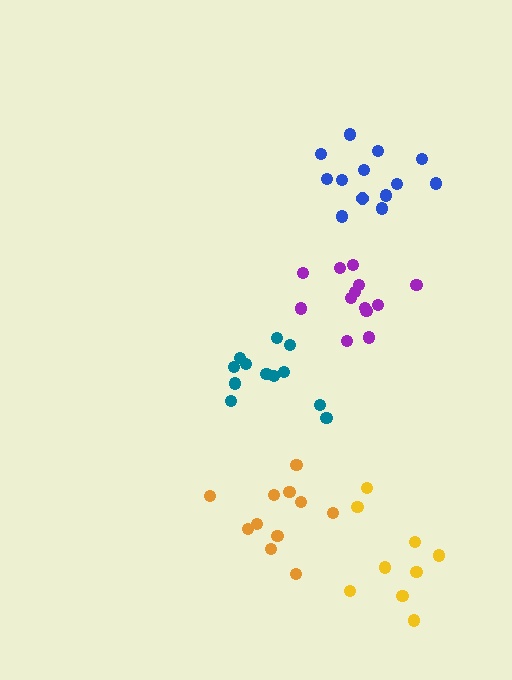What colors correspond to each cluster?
The clusters are colored: purple, teal, orange, yellow, blue.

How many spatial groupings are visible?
There are 5 spatial groupings.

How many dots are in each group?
Group 1: 13 dots, Group 2: 12 dots, Group 3: 11 dots, Group 4: 9 dots, Group 5: 13 dots (58 total).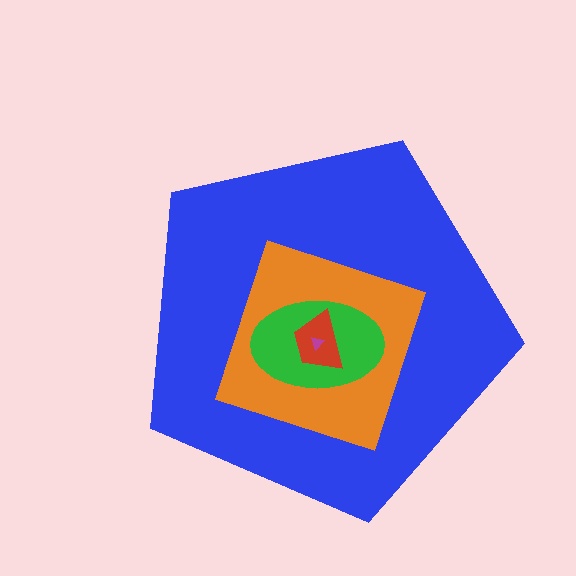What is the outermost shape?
The blue pentagon.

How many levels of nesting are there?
5.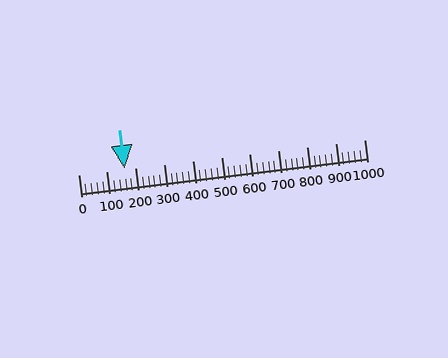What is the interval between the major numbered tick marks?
The major tick marks are spaced 100 units apart.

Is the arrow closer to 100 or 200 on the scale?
The arrow is closer to 200.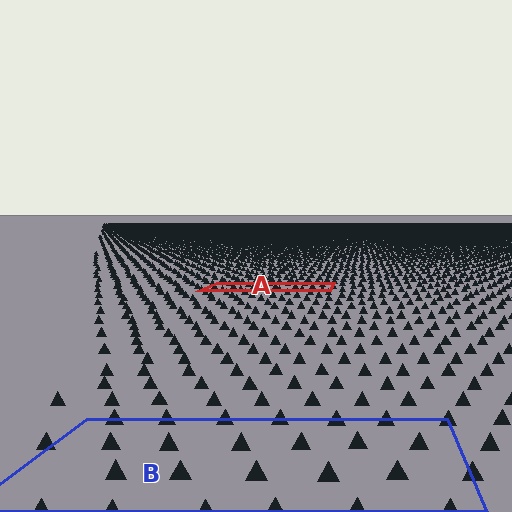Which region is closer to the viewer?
Region B is closer. The texture elements there are larger and more spread out.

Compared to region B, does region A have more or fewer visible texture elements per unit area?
Region A has more texture elements per unit area — they are packed more densely because it is farther away.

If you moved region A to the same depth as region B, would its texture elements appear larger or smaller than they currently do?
They would appear larger. At a closer depth, the same texture elements are projected at a bigger on-screen size.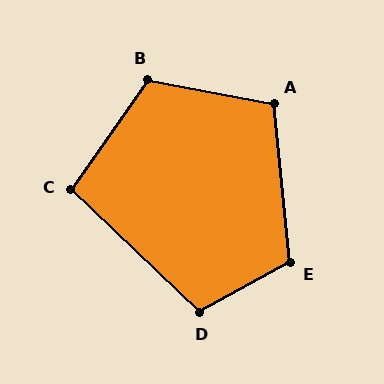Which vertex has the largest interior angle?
B, at approximately 114 degrees.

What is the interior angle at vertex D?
Approximately 107 degrees (obtuse).